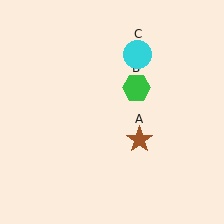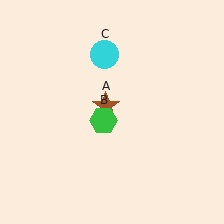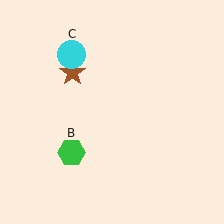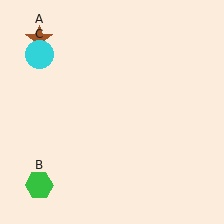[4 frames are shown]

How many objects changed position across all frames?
3 objects changed position: brown star (object A), green hexagon (object B), cyan circle (object C).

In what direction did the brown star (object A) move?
The brown star (object A) moved up and to the left.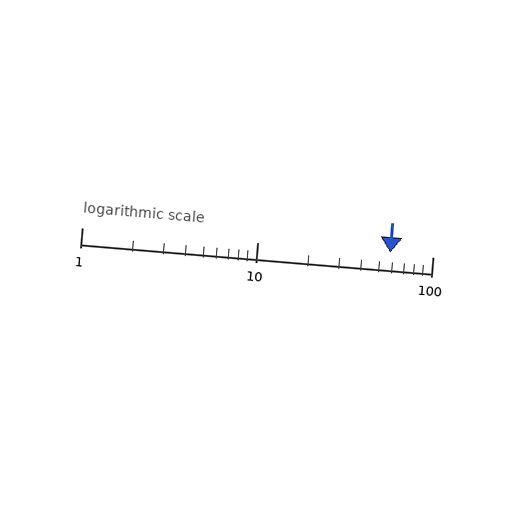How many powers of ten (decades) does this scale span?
The scale spans 2 decades, from 1 to 100.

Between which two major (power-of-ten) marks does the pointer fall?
The pointer is between 10 and 100.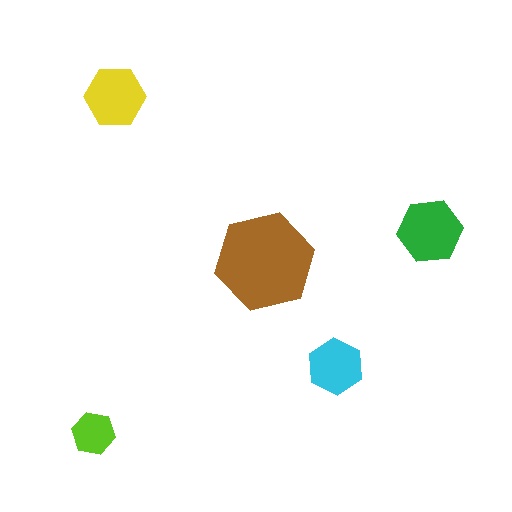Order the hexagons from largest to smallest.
the brown one, the green one, the yellow one, the cyan one, the lime one.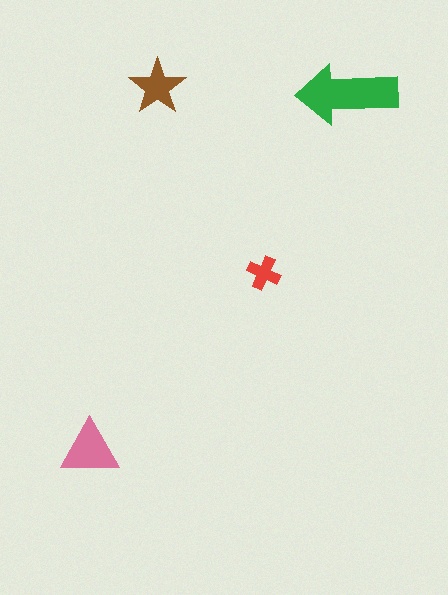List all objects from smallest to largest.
The red cross, the brown star, the pink triangle, the green arrow.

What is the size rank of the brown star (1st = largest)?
3rd.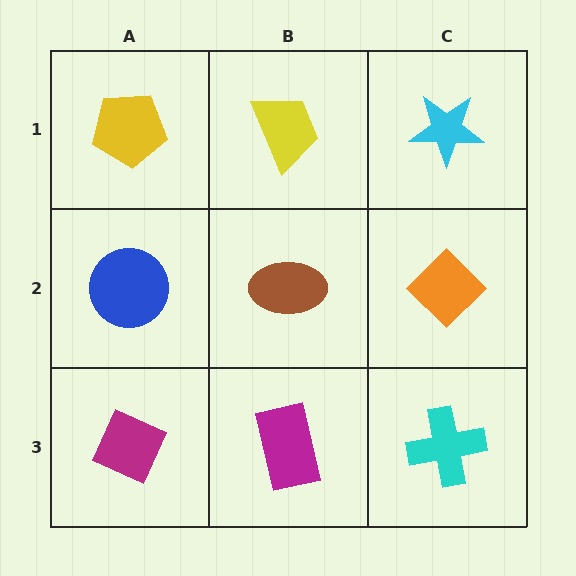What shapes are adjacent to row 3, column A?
A blue circle (row 2, column A), a magenta rectangle (row 3, column B).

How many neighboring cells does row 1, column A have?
2.